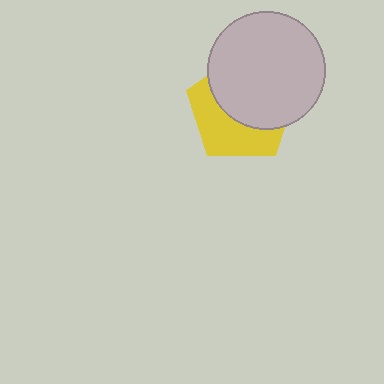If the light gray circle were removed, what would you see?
You would see the complete yellow pentagon.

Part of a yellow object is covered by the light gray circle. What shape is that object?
It is a pentagon.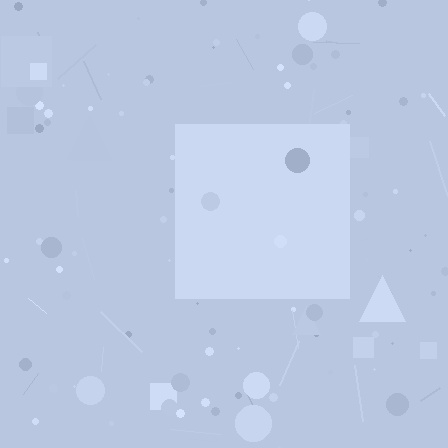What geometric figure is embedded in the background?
A square is embedded in the background.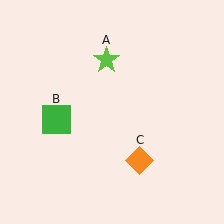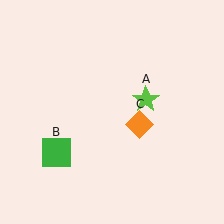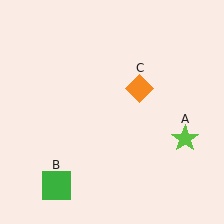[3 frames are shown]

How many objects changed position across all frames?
3 objects changed position: lime star (object A), green square (object B), orange diamond (object C).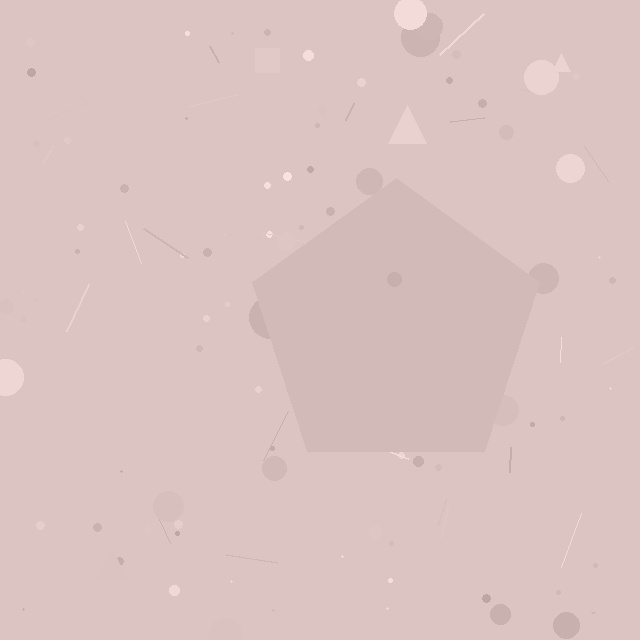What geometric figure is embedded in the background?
A pentagon is embedded in the background.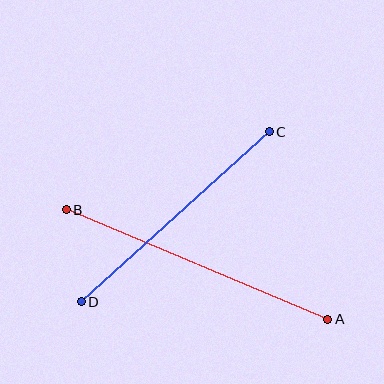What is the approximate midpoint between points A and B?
The midpoint is at approximately (197, 265) pixels.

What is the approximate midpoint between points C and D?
The midpoint is at approximately (175, 217) pixels.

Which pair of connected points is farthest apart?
Points A and B are farthest apart.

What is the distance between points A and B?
The distance is approximately 283 pixels.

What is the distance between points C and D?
The distance is approximately 253 pixels.